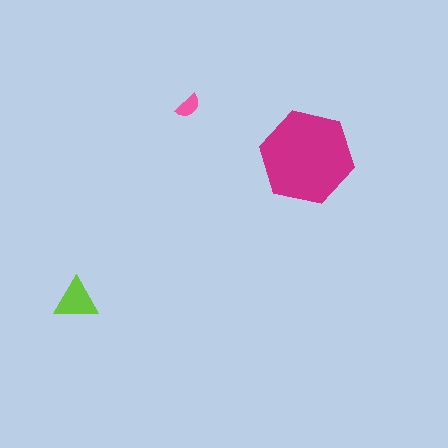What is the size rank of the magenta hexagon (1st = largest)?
1st.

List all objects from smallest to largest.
The pink semicircle, the lime triangle, the magenta hexagon.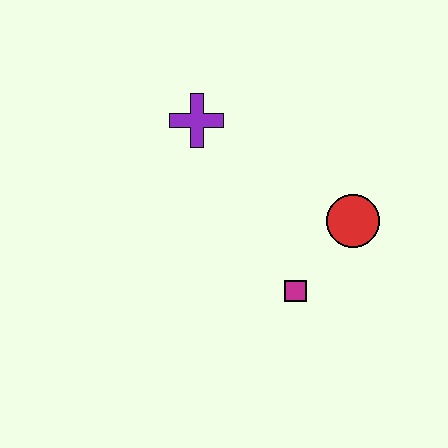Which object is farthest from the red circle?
The purple cross is farthest from the red circle.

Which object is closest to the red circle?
The magenta square is closest to the red circle.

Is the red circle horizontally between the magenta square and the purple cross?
No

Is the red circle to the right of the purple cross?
Yes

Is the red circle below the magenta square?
No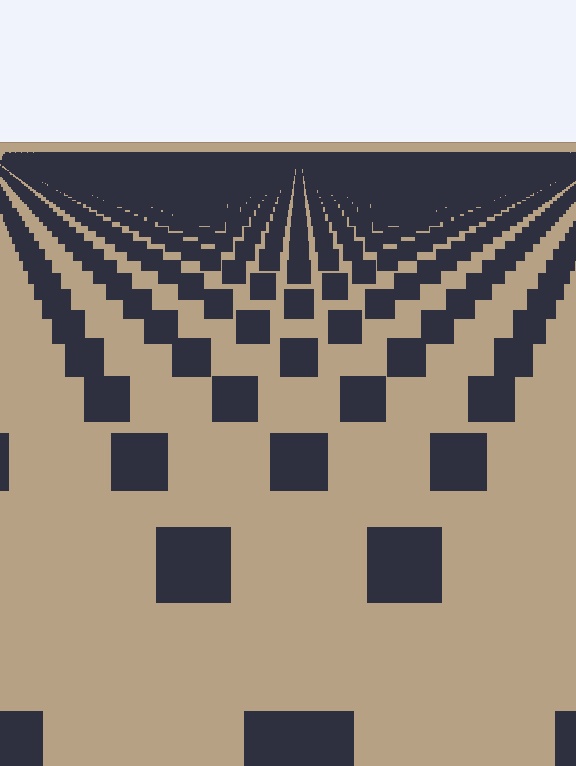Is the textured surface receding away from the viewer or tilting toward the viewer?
The surface is receding away from the viewer. Texture elements get smaller and denser toward the top.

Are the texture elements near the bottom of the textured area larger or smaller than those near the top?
Larger. Near the bottom, elements are closer to the viewer and appear at a bigger on-screen size.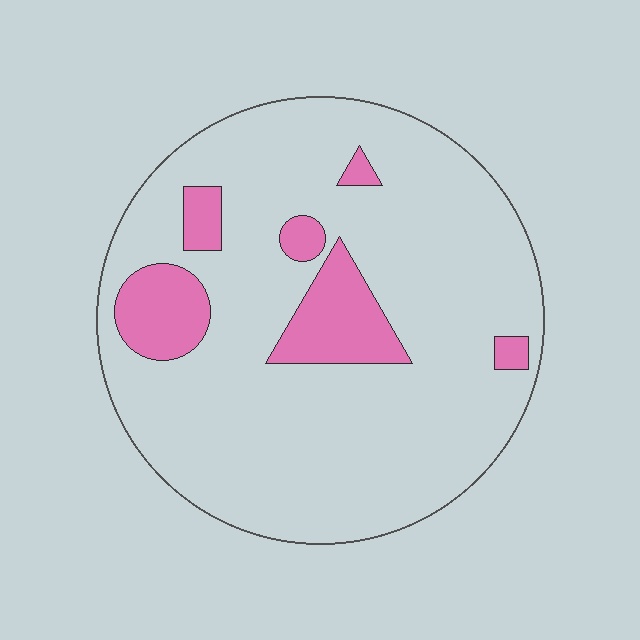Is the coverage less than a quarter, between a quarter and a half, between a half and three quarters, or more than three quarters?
Less than a quarter.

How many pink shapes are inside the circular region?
6.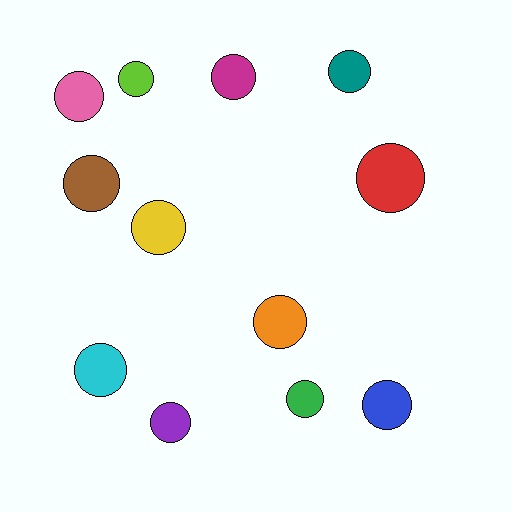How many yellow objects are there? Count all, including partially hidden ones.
There is 1 yellow object.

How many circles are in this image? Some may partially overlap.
There are 12 circles.